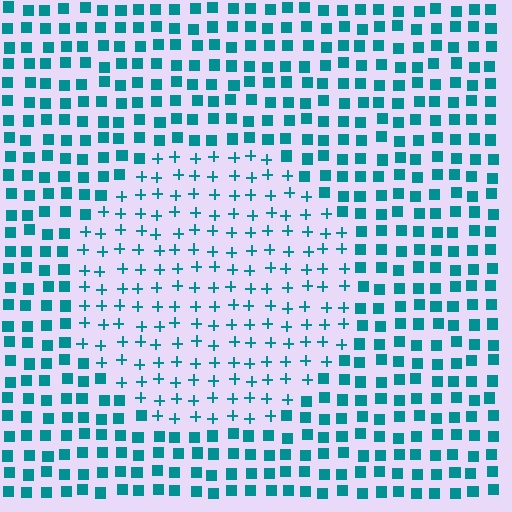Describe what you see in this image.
The image is filled with small teal elements arranged in a uniform grid. A circle-shaped region contains plus signs, while the surrounding area contains squares. The boundary is defined purely by the change in element shape.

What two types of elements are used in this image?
The image uses plus signs inside the circle region and squares outside it.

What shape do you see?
I see a circle.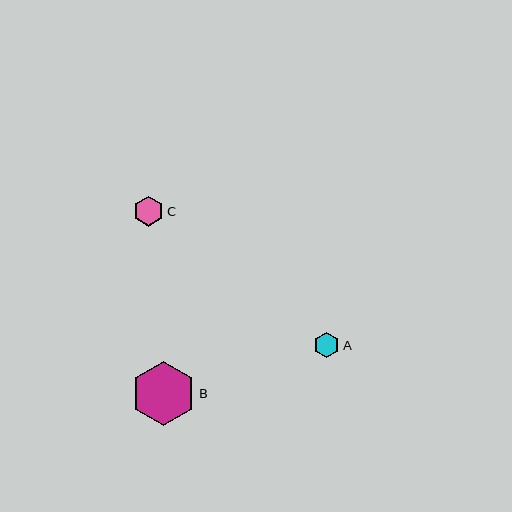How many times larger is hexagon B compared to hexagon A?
Hexagon B is approximately 2.5 times the size of hexagon A.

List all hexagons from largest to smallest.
From largest to smallest: B, C, A.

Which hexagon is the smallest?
Hexagon A is the smallest with a size of approximately 25 pixels.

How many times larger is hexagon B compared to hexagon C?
Hexagon B is approximately 2.1 times the size of hexagon C.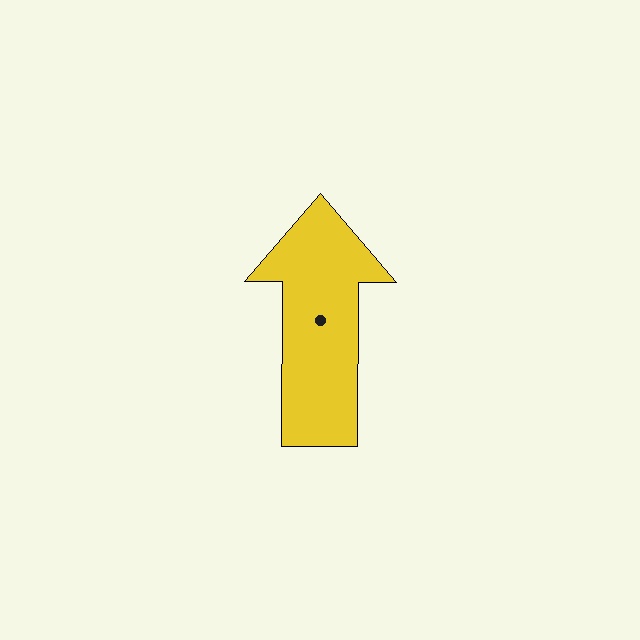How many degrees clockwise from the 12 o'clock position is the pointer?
Approximately 0 degrees.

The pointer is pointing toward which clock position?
Roughly 12 o'clock.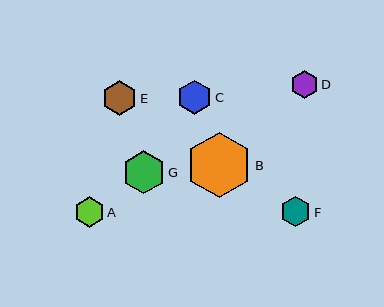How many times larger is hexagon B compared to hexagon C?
Hexagon B is approximately 1.9 times the size of hexagon C.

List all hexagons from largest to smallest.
From largest to smallest: B, G, E, C, F, A, D.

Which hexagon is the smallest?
Hexagon D is the smallest with a size of approximately 28 pixels.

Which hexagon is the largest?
Hexagon B is the largest with a size of approximately 65 pixels.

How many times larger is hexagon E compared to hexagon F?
Hexagon E is approximately 1.2 times the size of hexagon F.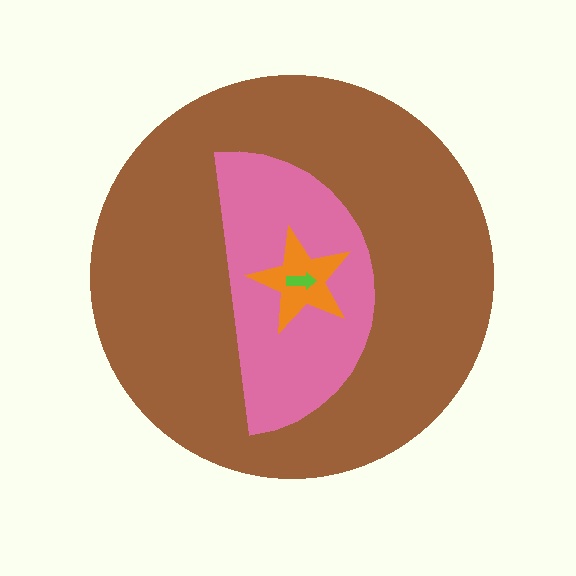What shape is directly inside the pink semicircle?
The orange star.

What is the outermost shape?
The brown circle.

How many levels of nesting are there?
4.